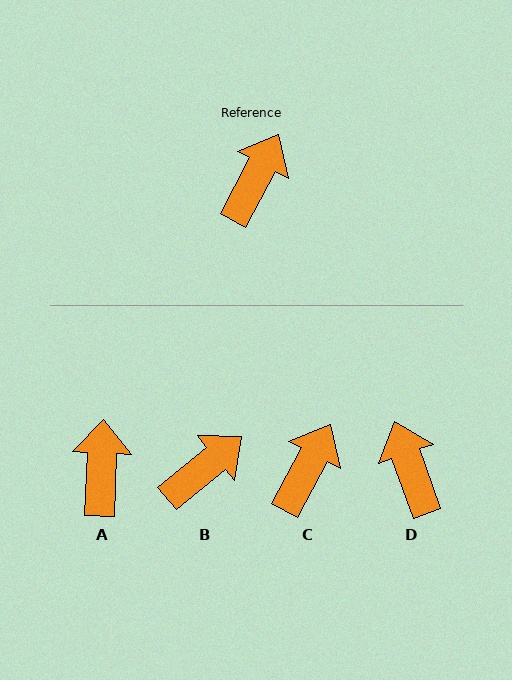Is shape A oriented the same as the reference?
No, it is off by about 26 degrees.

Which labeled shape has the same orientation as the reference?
C.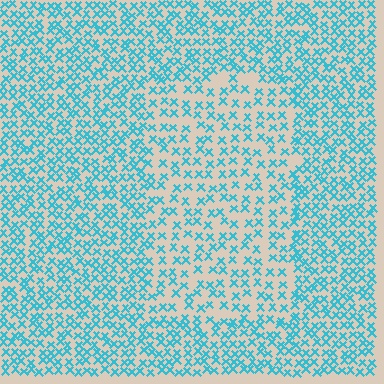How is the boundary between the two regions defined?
The boundary is defined by a change in element density (approximately 1.7x ratio). All elements are the same color, size, and shape.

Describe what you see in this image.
The image contains small cyan elements arranged at two different densities. A rectangle-shaped region is visible where the elements are less densely packed than the surrounding area.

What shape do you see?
I see a rectangle.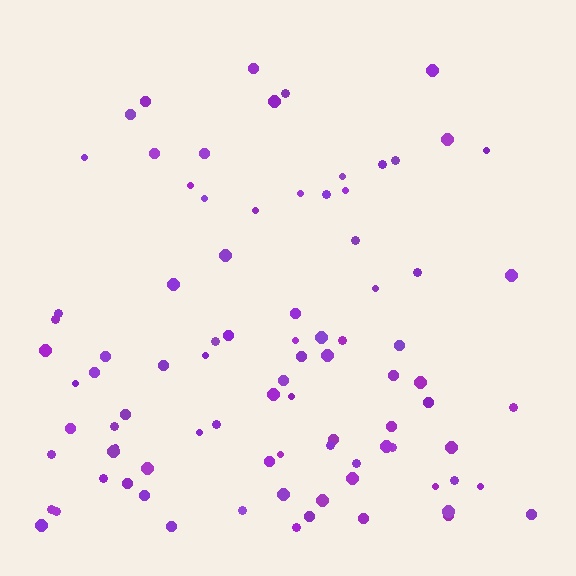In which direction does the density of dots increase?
From top to bottom, with the bottom side densest.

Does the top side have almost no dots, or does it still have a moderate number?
Still a moderate number, just noticeably fewer than the bottom.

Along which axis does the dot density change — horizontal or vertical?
Vertical.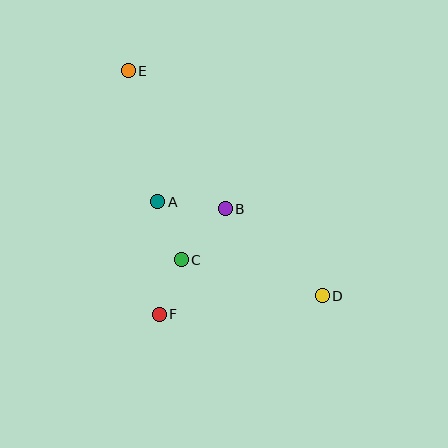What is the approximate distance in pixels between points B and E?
The distance between B and E is approximately 169 pixels.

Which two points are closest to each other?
Points C and F are closest to each other.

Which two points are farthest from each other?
Points D and E are farthest from each other.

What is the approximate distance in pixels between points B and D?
The distance between B and D is approximately 130 pixels.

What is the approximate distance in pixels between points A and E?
The distance between A and E is approximately 134 pixels.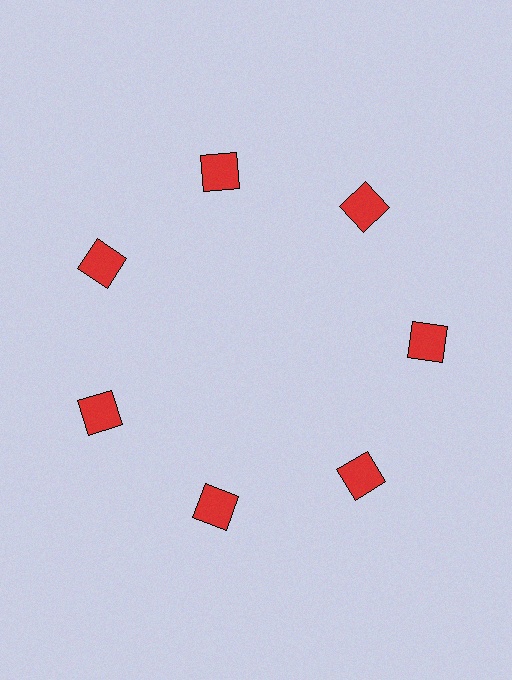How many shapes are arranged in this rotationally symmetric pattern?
There are 7 shapes, arranged in 7 groups of 1.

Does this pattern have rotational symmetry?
Yes, this pattern has 7-fold rotational symmetry. It looks the same after rotating 51 degrees around the center.